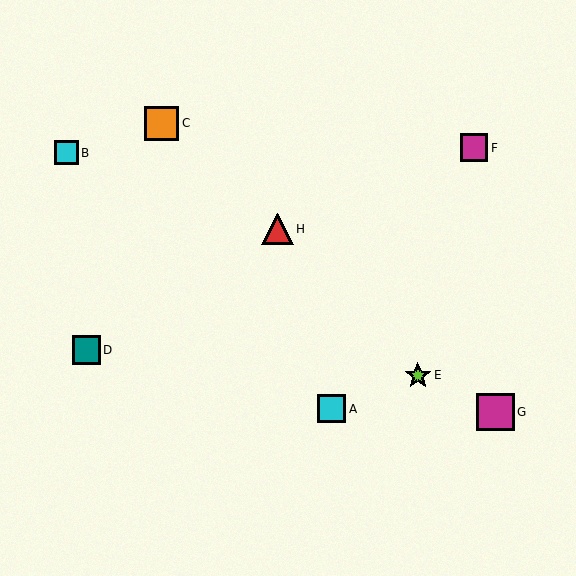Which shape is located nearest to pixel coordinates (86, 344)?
The teal square (labeled D) at (86, 350) is nearest to that location.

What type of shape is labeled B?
Shape B is a cyan square.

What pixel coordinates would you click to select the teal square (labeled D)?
Click at (86, 350) to select the teal square D.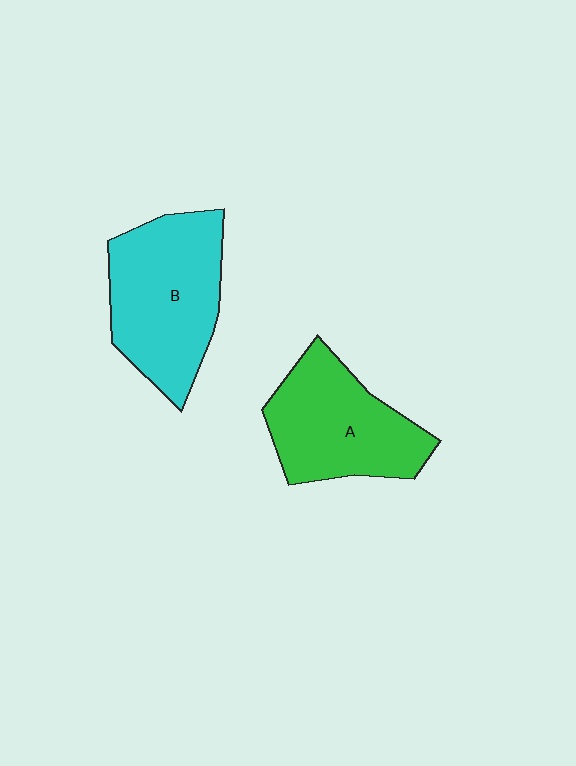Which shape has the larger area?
Shape B (cyan).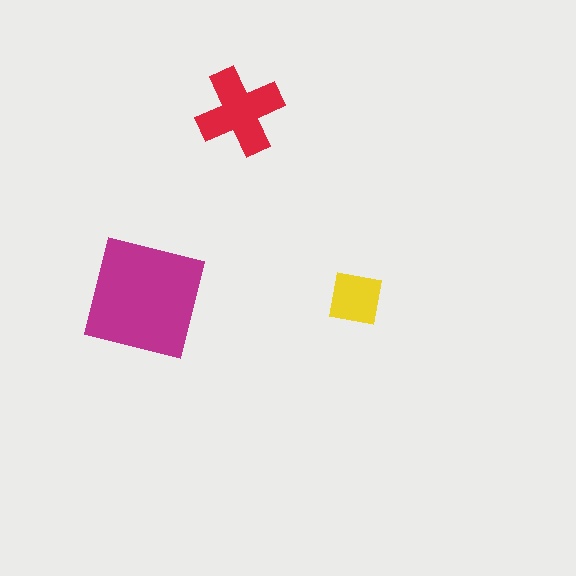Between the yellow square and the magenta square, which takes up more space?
The magenta square.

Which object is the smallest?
The yellow square.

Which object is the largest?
The magenta square.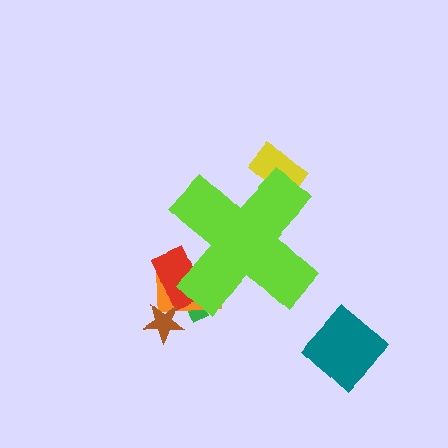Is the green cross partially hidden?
Yes, the green cross is partially hidden behind the lime cross.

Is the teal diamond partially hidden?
No, the teal diamond is fully visible.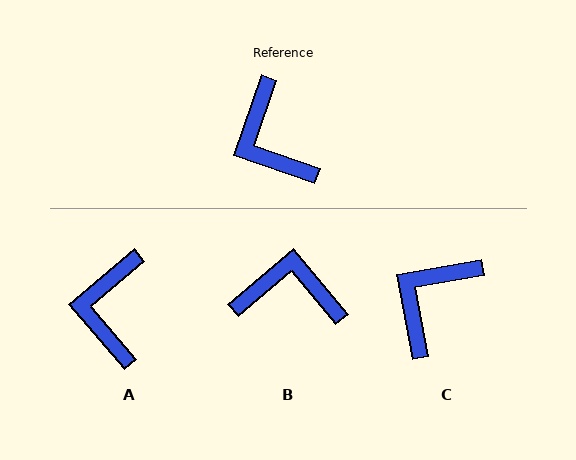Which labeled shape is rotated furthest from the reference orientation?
B, about 121 degrees away.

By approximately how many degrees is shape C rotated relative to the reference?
Approximately 61 degrees clockwise.